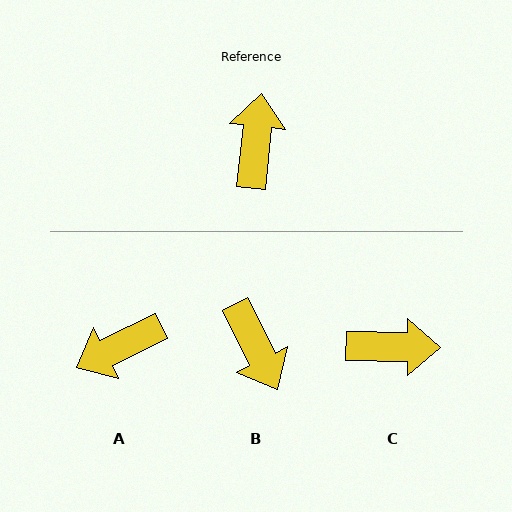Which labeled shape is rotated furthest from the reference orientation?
B, about 148 degrees away.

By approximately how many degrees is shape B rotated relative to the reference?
Approximately 148 degrees clockwise.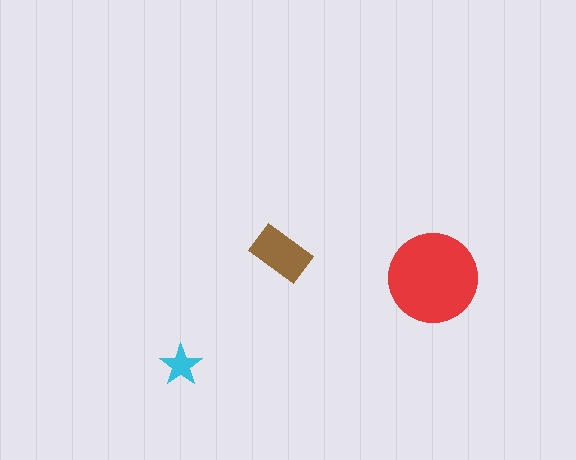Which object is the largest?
The red circle.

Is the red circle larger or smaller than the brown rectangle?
Larger.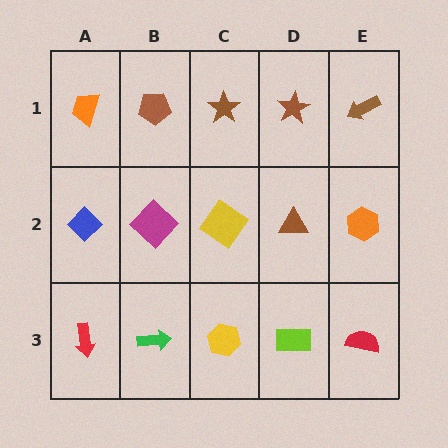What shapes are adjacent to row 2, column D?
A brown star (row 1, column D), a lime rectangle (row 3, column D), a yellow diamond (row 2, column C), an orange hexagon (row 2, column E).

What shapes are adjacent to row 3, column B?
A magenta diamond (row 2, column B), a red arrow (row 3, column A), a yellow hexagon (row 3, column C).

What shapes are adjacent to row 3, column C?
A yellow diamond (row 2, column C), a green arrow (row 3, column B), a lime rectangle (row 3, column D).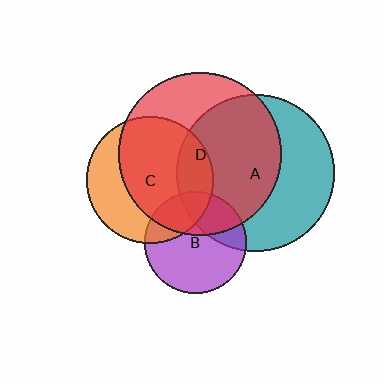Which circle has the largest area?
Circle D (red).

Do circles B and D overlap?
Yes.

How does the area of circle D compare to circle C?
Approximately 1.6 times.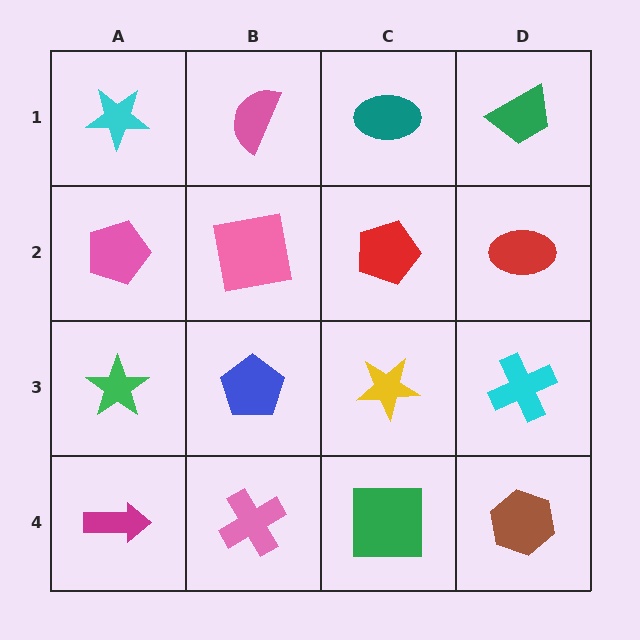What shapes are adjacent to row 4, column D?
A cyan cross (row 3, column D), a green square (row 4, column C).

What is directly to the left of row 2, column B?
A pink pentagon.